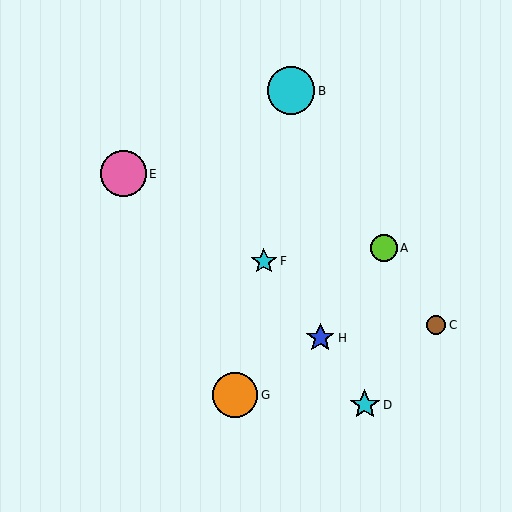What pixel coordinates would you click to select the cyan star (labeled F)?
Click at (264, 261) to select the cyan star F.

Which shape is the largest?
The cyan circle (labeled B) is the largest.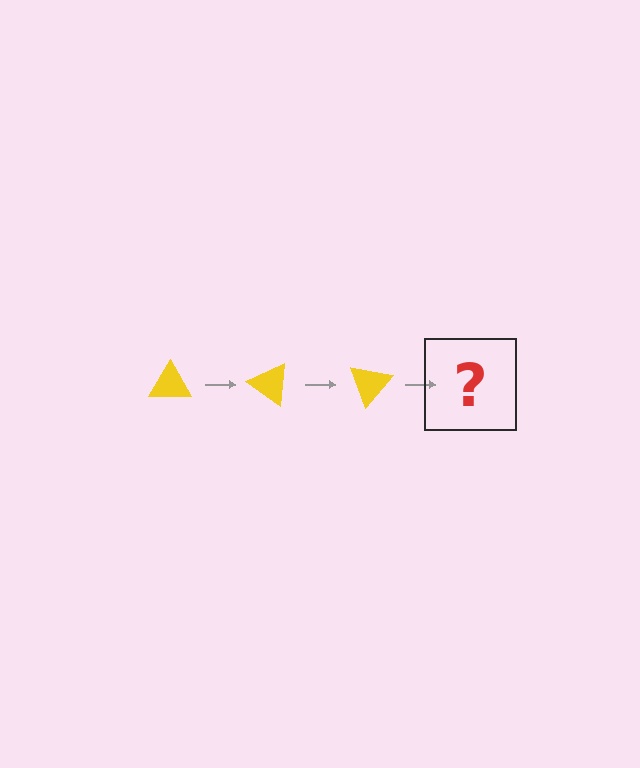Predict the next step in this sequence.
The next step is a yellow triangle rotated 105 degrees.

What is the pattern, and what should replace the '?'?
The pattern is that the triangle rotates 35 degrees each step. The '?' should be a yellow triangle rotated 105 degrees.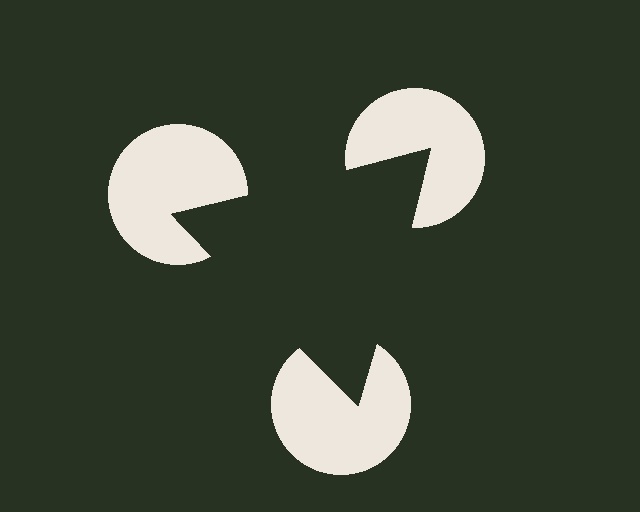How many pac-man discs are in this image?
There are 3 — one at each vertex of the illusory triangle.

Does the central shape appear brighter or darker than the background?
It typically appears slightly darker than the background, even though no actual brightness change is drawn.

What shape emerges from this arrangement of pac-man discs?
An illusory triangle — its edges are inferred from the aligned wedge cuts in the pac-man discs, not physically drawn.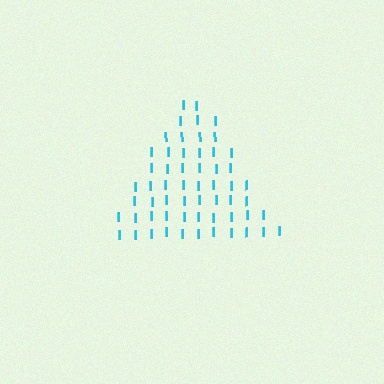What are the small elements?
The small elements are letter I's.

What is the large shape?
The large shape is a triangle.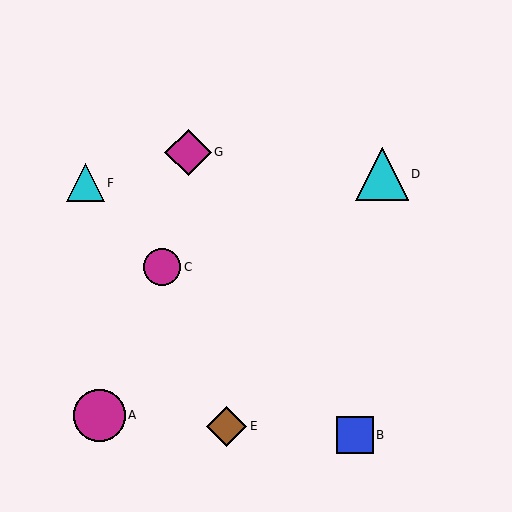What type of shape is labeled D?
Shape D is a cyan triangle.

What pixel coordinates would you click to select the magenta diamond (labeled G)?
Click at (188, 152) to select the magenta diamond G.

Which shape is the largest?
The cyan triangle (labeled D) is the largest.